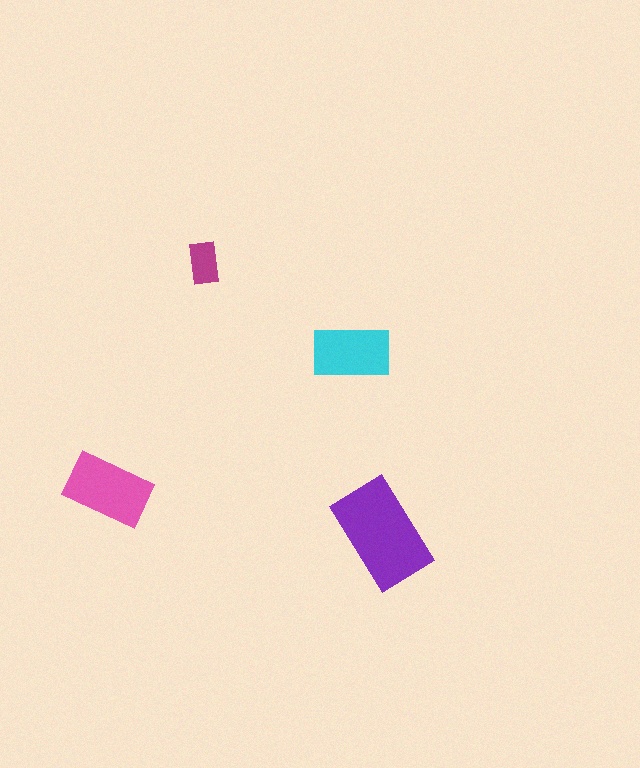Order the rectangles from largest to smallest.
the purple one, the pink one, the cyan one, the magenta one.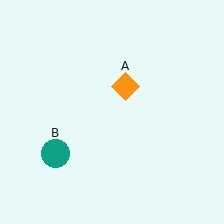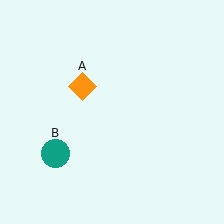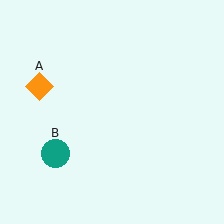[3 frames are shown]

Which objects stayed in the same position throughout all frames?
Teal circle (object B) remained stationary.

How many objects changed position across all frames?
1 object changed position: orange diamond (object A).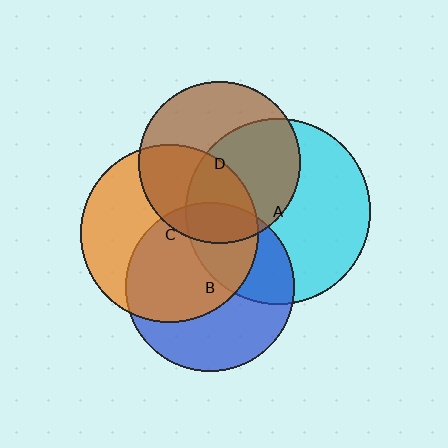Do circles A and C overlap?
Yes.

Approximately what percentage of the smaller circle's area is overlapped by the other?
Approximately 30%.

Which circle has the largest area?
Circle A (cyan).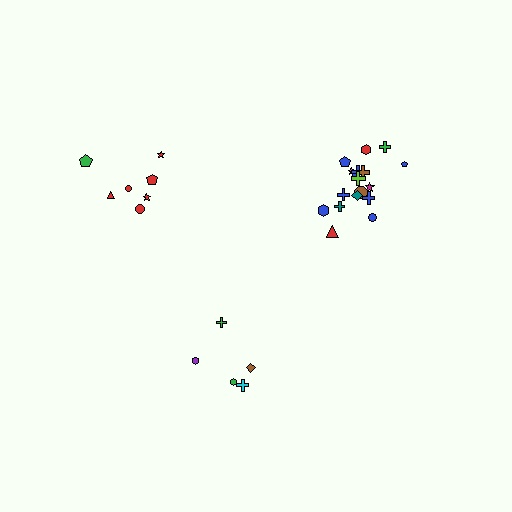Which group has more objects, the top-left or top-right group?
The top-right group.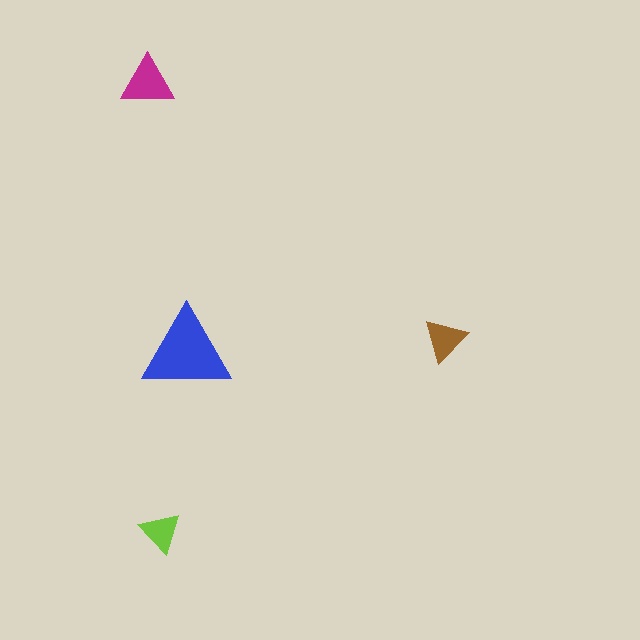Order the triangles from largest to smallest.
the blue one, the magenta one, the brown one, the lime one.